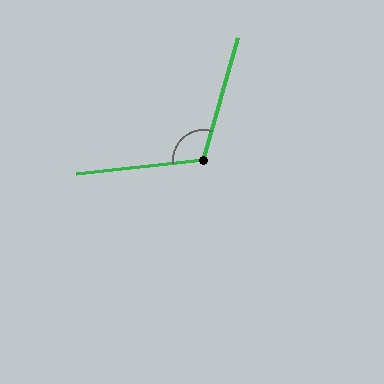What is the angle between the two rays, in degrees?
Approximately 112 degrees.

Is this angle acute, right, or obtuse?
It is obtuse.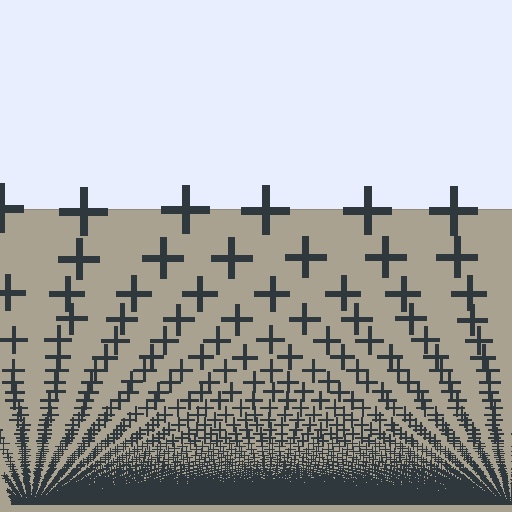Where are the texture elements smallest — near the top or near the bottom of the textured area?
Near the bottom.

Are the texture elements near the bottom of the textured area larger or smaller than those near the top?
Smaller. The gradient is inverted — elements near the bottom are smaller and denser.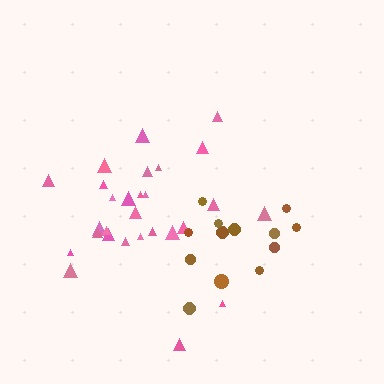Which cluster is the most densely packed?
Pink.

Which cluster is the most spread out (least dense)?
Brown.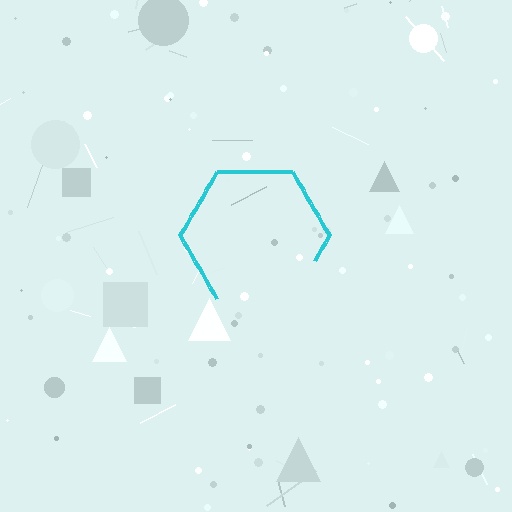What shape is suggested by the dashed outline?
The dashed outline suggests a hexagon.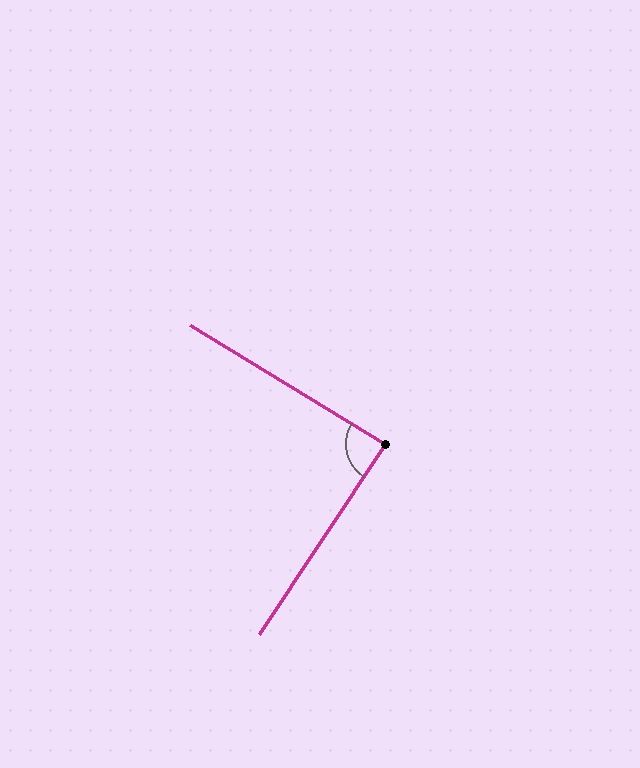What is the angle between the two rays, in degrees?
Approximately 88 degrees.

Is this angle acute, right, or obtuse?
It is approximately a right angle.